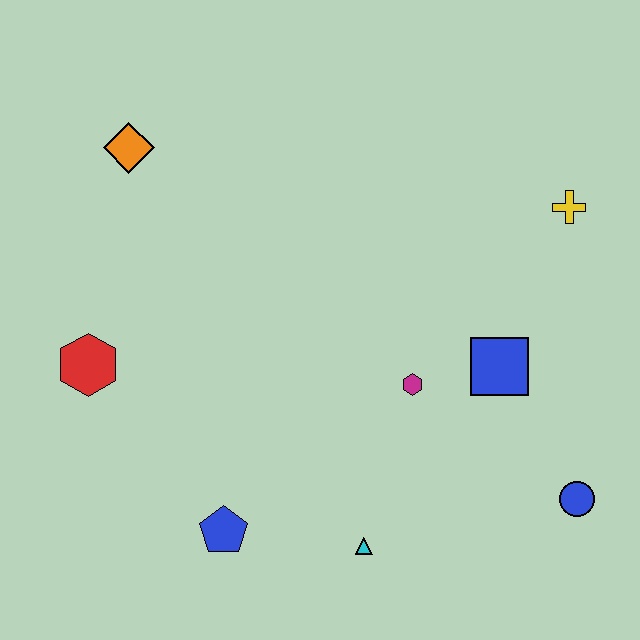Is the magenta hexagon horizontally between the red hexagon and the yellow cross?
Yes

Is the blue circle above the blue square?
No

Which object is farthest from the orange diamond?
The blue circle is farthest from the orange diamond.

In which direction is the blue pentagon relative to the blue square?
The blue pentagon is to the left of the blue square.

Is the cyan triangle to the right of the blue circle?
No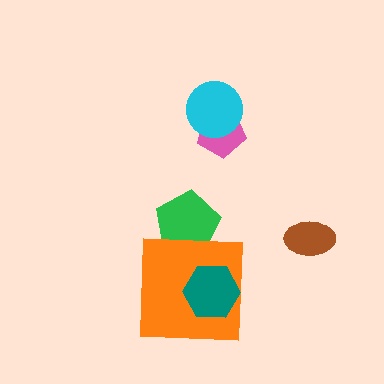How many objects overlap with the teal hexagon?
1 object overlaps with the teal hexagon.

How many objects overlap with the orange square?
2 objects overlap with the orange square.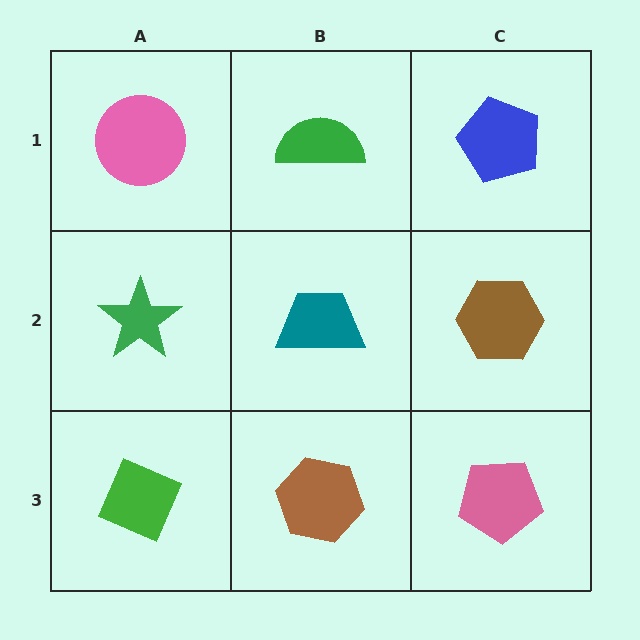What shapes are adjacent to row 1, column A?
A green star (row 2, column A), a green semicircle (row 1, column B).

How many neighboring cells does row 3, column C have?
2.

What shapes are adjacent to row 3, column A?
A green star (row 2, column A), a brown hexagon (row 3, column B).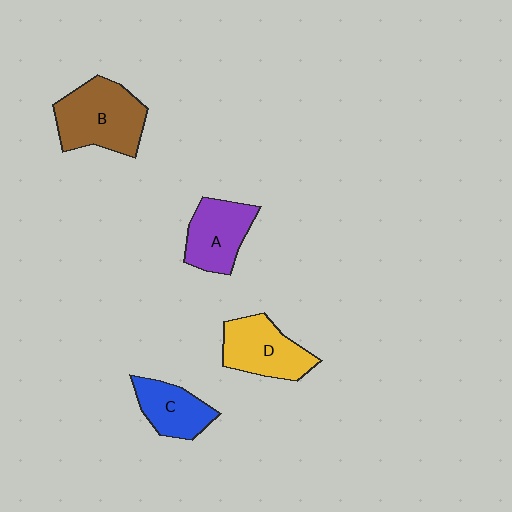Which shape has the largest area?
Shape B (brown).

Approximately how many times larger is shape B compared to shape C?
Approximately 1.6 times.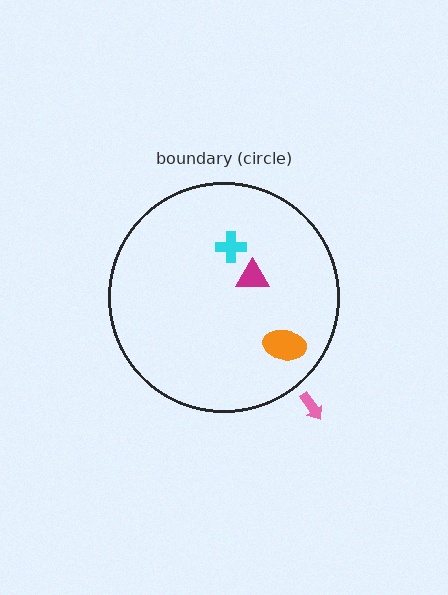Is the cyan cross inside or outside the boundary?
Inside.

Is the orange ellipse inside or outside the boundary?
Inside.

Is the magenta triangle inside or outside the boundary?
Inside.